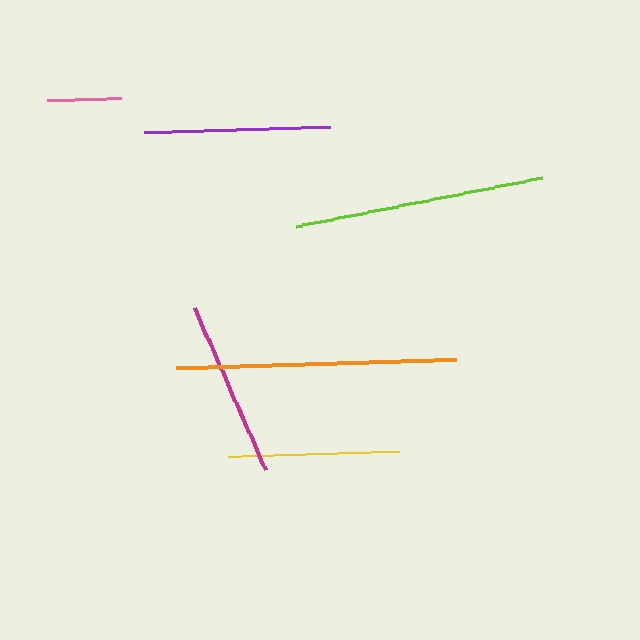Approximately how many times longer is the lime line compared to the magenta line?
The lime line is approximately 1.4 times the length of the magenta line.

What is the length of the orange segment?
The orange segment is approximately 280 pixels long.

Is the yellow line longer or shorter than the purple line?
The purple line is longer than the yellow line.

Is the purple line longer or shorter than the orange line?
The orange line is longer than the purple line.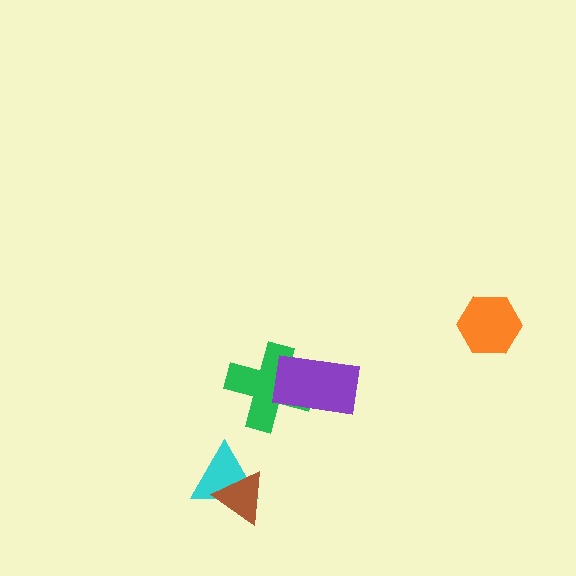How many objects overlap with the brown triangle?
1 object overlaps with the brown triangle.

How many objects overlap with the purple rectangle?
1 object overlaps with the purple rectangle.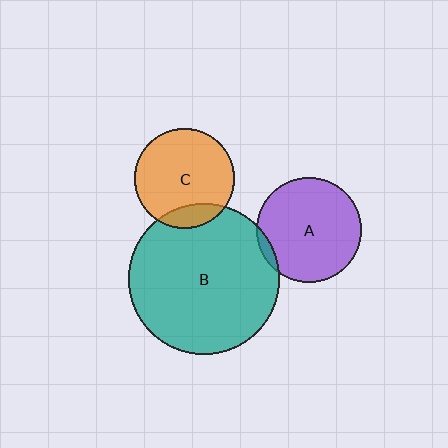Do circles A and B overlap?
Yes.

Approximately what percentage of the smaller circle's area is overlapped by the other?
Approximately 5%.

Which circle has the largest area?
Circle B (teal).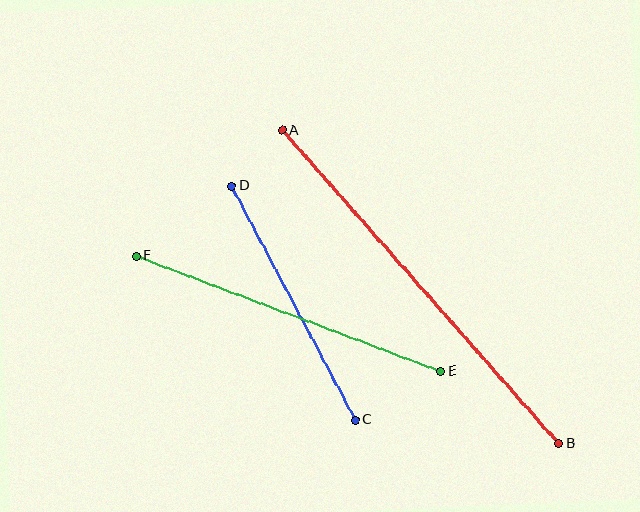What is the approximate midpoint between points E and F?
The midpoint is at approximately (288, 314) pixels.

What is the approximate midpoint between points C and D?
The midpoint is at approximately (293, 303) pixels.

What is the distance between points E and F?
The distance is approximately 326 pixels.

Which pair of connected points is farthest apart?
Points A and B are farthest apart.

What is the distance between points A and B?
The distance is approximately 418 pixels.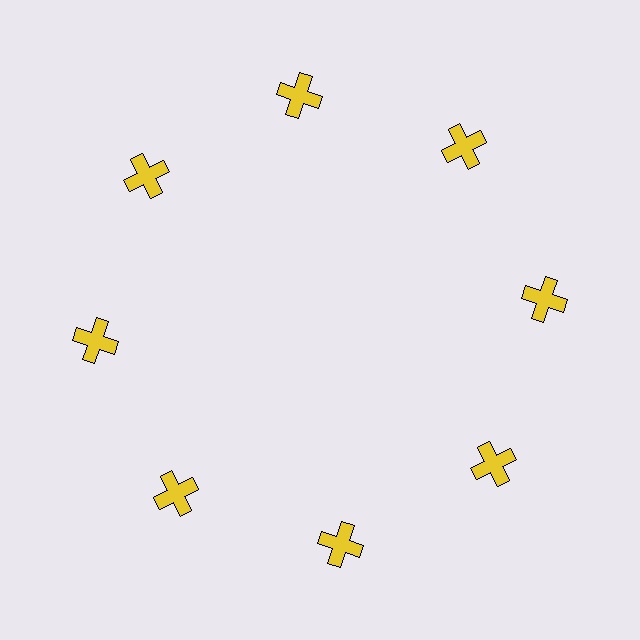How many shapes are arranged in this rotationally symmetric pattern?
There are 8 shapes, arranged in 8 groups of 1.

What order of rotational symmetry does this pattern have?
This pattern has 8-fold rotational symmetry.